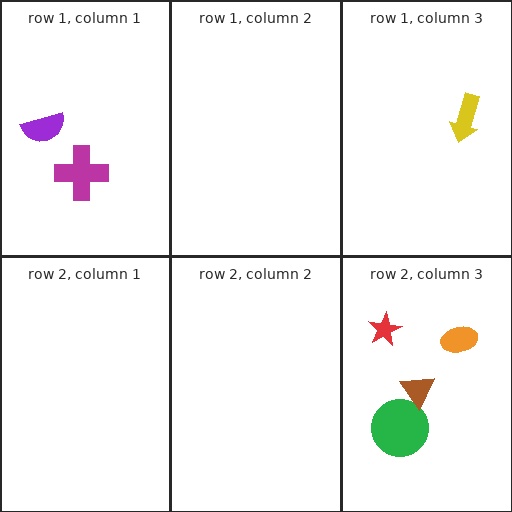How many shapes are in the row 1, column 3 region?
1.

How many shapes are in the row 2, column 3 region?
4.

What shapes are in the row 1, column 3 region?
The yellow arrow.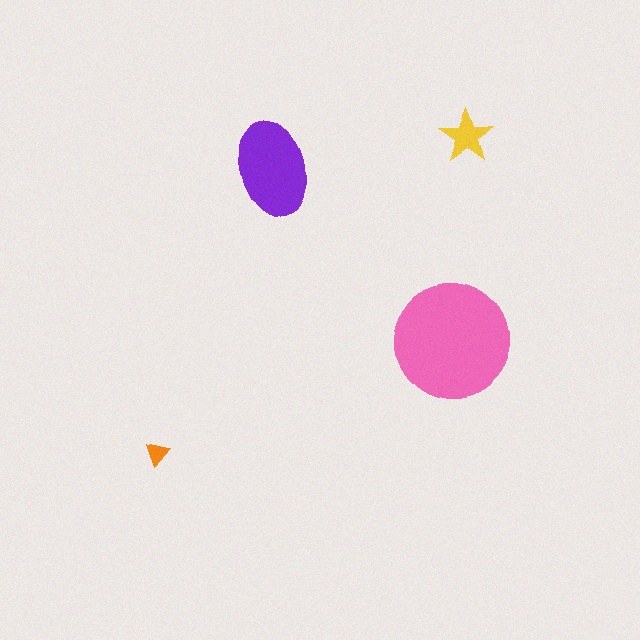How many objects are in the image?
There are 4 objects in the image.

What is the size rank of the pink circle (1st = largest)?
1st.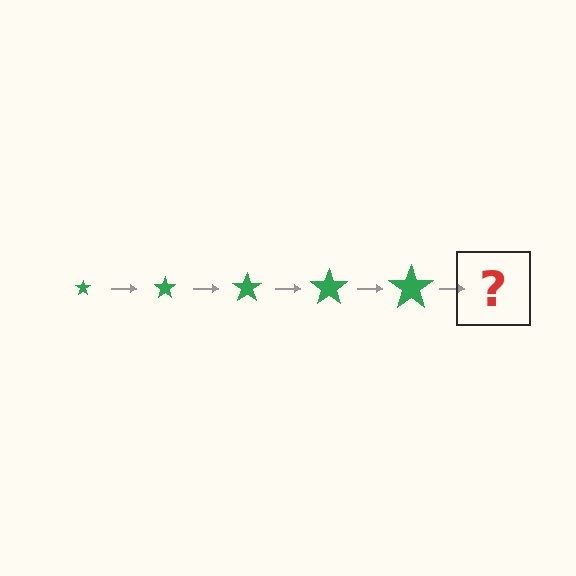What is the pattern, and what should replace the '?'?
The pattern is that the star gets progressively larger each step. The '?' should be a green star, larger than the previous one.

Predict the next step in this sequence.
The next step is a green star, larger than the previous one.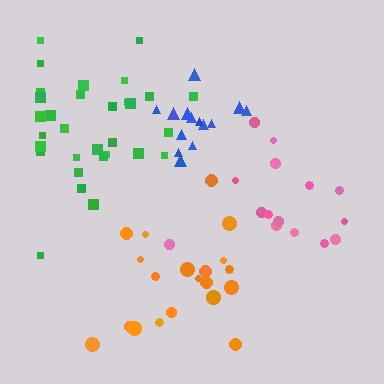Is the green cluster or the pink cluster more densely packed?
Green.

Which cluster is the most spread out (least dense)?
Pink.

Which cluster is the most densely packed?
Blue.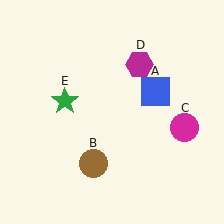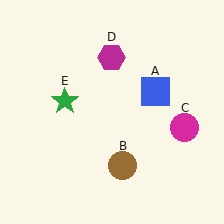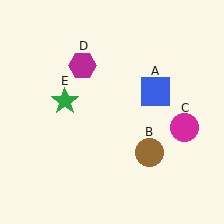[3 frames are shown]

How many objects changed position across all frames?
2 objects changed position: brown circle (object B), magenta hexagon (object D).